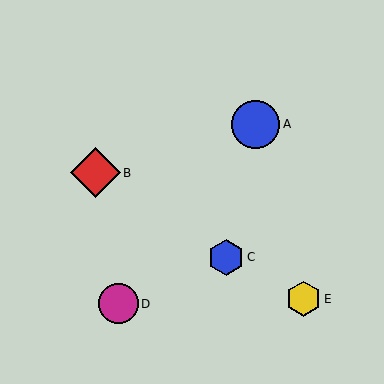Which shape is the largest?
The red diamond (labeled B) is the largest.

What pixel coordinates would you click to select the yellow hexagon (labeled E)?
Click at (304, 299) to select the yellow hexagon E.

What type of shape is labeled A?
Shape A is a blue circle.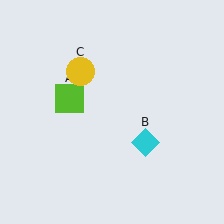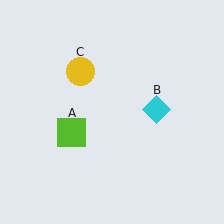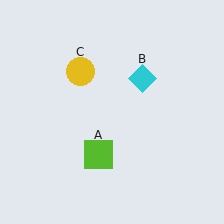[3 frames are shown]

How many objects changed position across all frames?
2 objects changed position: lime square (object A), cyan diamond (object B).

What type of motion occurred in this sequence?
The lime square (object A), cyan diamond (object B) rotated counterclockwise around the center of the scene.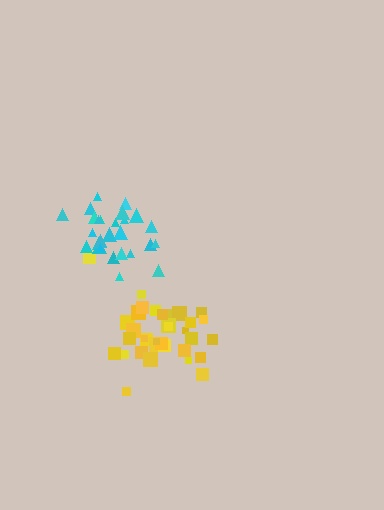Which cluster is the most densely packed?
Cyan.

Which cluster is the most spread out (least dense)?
Yellow.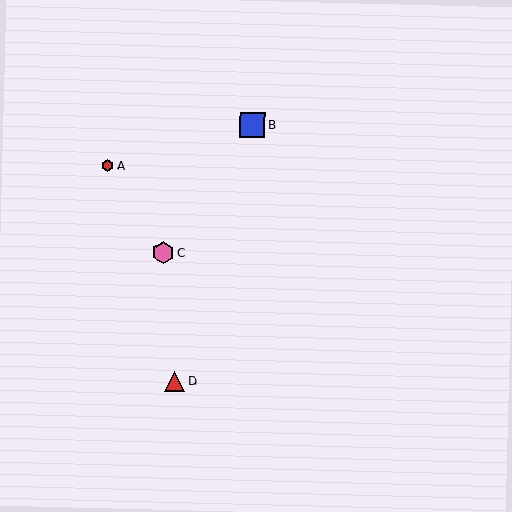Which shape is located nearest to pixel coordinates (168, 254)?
The pink hexagon (labeled C) at (163, 252) is nearest to that location.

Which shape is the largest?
The blue square (labeled B) is the largest.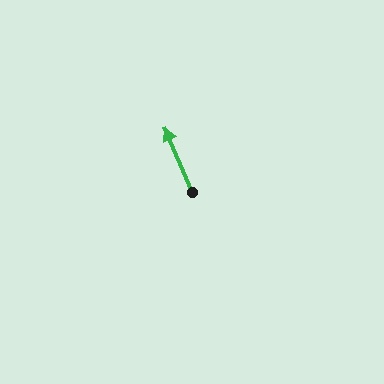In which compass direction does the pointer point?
Northwest.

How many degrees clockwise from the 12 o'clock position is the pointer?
Approximately 337 degrees.